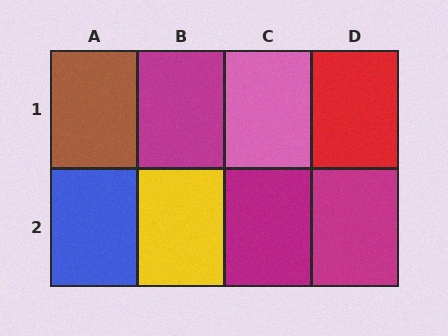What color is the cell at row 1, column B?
Magenta.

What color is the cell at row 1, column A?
Brown.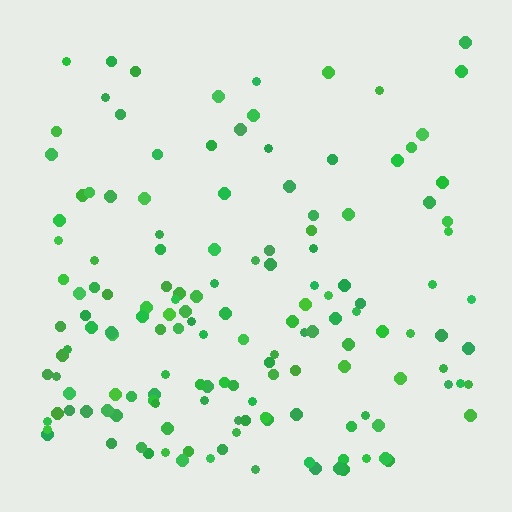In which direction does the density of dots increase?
From top to bottom, with the bottom side densest.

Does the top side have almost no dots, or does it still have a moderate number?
Still a moderate number, just noticeably fewer than the bottom.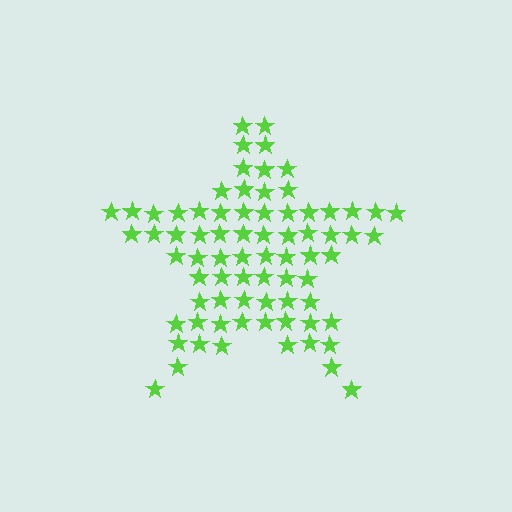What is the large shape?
The large shape is a star.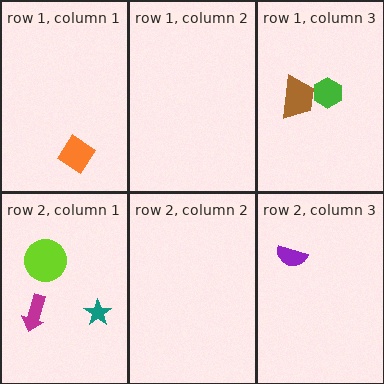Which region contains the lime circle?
The row 2, column 1 region.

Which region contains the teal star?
The row 2, column 1 region.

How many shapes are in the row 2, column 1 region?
3.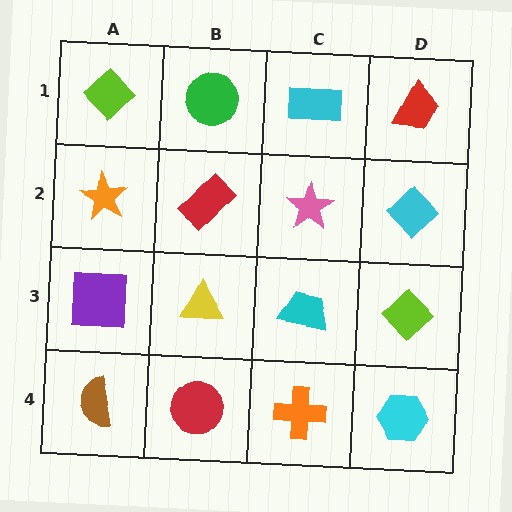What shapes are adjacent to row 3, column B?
A red rectangle (row 2, column B), a red circle (row 4, column B), a purple square (row 3, column A), a cyan trapezoid (row 3, column C).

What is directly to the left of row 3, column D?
A cyan trapezoid.